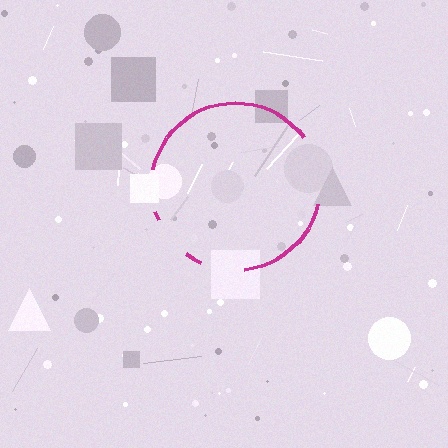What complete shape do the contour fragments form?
The contour fragments form a circle.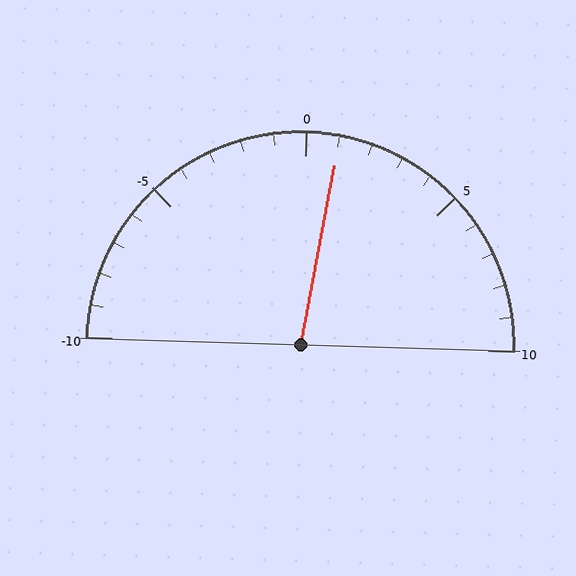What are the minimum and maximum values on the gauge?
The gauge ranges from -10 to 10.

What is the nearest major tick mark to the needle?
The nearest major tick mark is 0.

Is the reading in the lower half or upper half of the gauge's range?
The reading is in the upper half of the range (-10 to 10).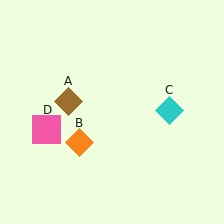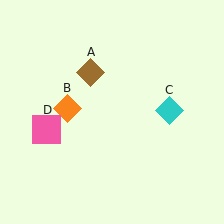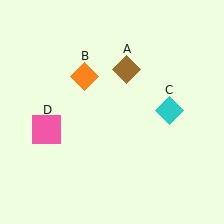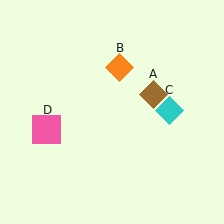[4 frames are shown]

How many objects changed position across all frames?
2 objects changed position: brown diamond (object A), orange diamond (object B).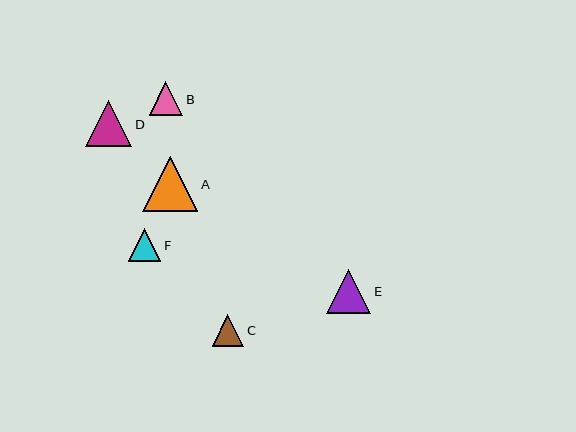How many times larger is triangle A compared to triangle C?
Triangle A is approximately 1.7 times the size of triangle C.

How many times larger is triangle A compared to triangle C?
Triangle A is approximately 1.7 times the size of triangle C.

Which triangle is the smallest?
Triangle C is the smallest with a size of approximately 32 pixels.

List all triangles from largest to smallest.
From largest to smallest: A, D, E, B, F, C.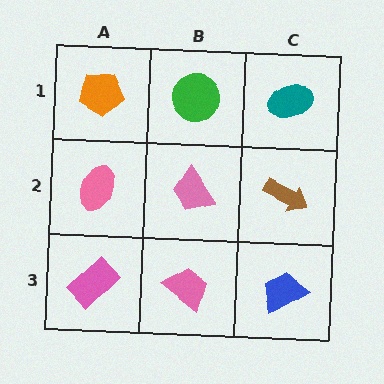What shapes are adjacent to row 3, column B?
A pink trapezoid (row 2, column B), a pink rectangle (row 3, column A), a blue trapezoid (row 3, column C).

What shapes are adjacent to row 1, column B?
A pink trapezoid (row 2, column B), an orange pentagon (row 1, column A), a teal ellipse (row 1, column C).